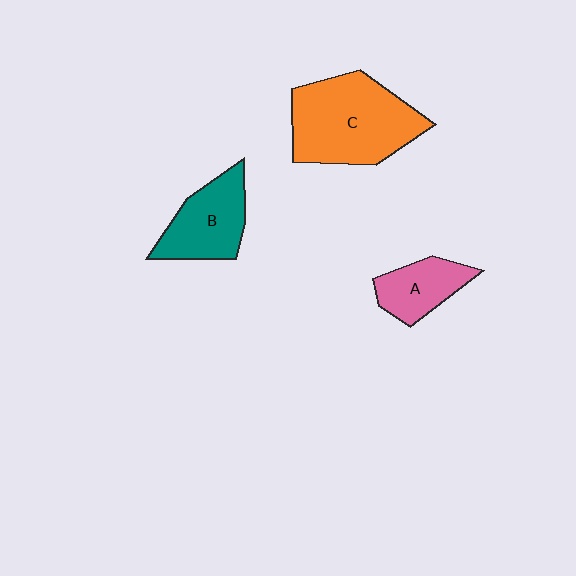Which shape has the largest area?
Shape C (orange).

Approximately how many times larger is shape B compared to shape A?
Approximately 1.4 times.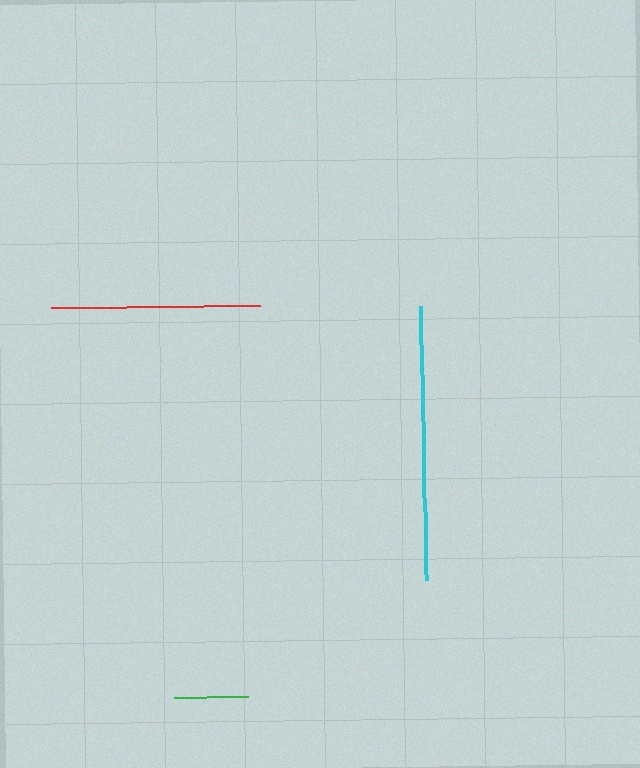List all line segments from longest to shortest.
From longest to shortest: cyan, red, green.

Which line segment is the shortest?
The green line is the shortest at approximately 74 pixels.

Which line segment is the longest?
The cyan line is the longest at approximately 274 pixels.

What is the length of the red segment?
The red segment is approximately 209 pixels long.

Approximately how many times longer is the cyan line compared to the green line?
The cyan line is approximately 3.7 times the length of the green line.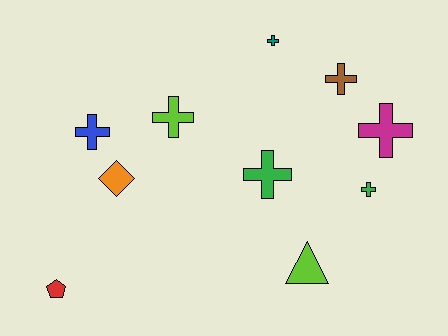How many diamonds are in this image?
There is 1 diamond.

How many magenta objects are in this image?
There is 1 magenta object.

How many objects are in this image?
There are 10 objects.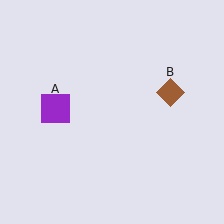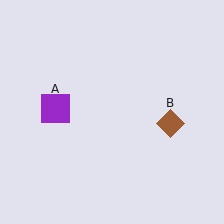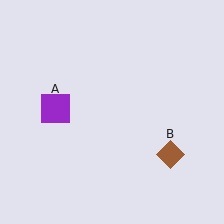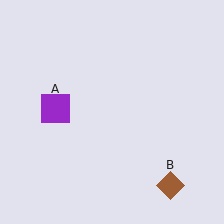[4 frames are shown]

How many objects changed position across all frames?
1 object changed position: brown diamond (object B).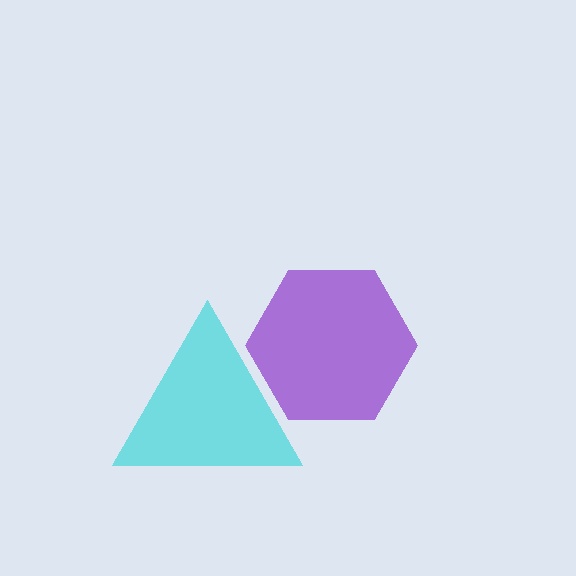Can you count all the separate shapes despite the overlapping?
Yes, there are 2 separate shapes.